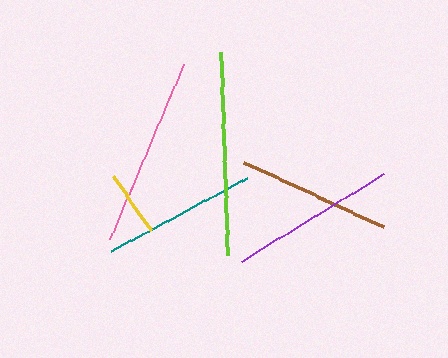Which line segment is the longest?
The lime line is the longest at approximately 204 pixels.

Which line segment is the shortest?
The yellow line is the shortest at approximately 66 pixels.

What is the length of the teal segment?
The teal segment is approximately 154 pixels long.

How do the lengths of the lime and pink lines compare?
The lime and pink lines are approximately the same length.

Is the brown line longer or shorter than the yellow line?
The brown line is longer than the yellow line.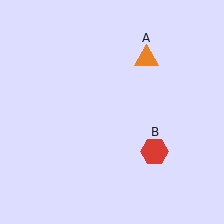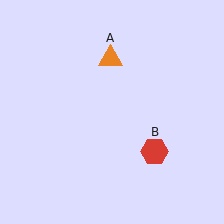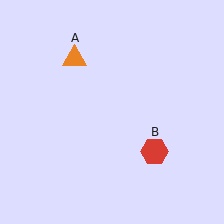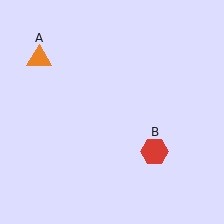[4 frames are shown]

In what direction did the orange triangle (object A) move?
The orange triangle (object A) moved left.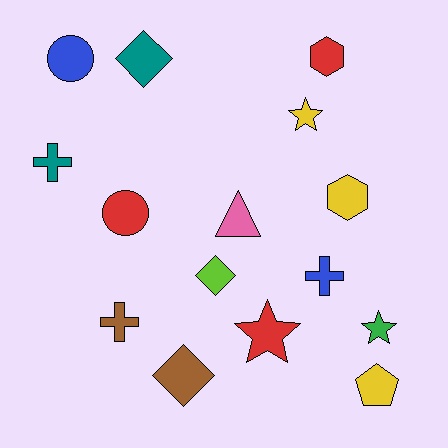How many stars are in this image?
There are 3 stars.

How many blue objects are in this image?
There are 2 blue objects.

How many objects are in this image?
There are 15 objects.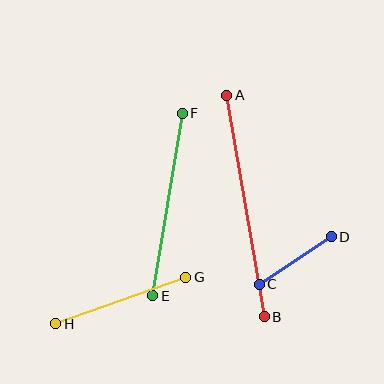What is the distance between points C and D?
The distance is approximately 87 pixels.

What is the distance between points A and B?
The distance is approximately 224 pixels.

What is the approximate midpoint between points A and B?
The midpoint is at approximately (246, 206) pixels.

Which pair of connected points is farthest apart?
Points A and B are farthest apart.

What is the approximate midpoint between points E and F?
The midpoint is at approximately (167, 204) pixels.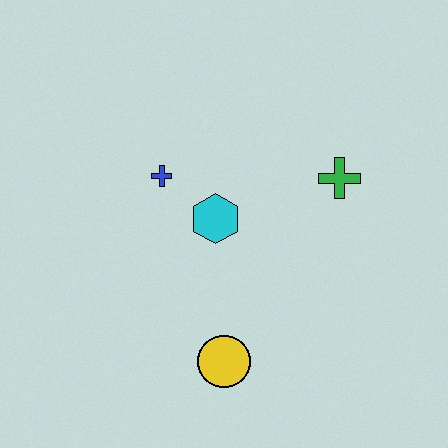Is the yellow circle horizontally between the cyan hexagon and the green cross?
Yes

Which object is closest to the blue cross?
The cyan hexagon is closest to the blue cross.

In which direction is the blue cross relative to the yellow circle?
The blue cross is above the yellow circle.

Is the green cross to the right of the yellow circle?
Yes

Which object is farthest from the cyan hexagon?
The yellow circle is farthest from the cyan hexagon.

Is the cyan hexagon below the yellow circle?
No